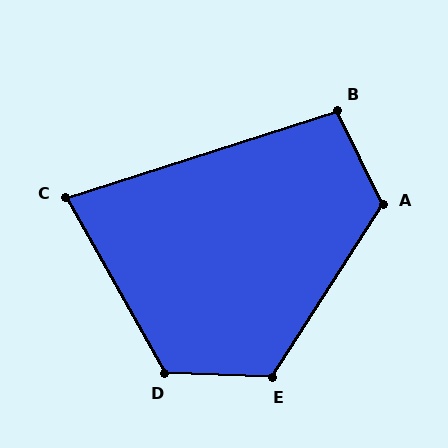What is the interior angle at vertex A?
Approximately 121 degrees (obtuse).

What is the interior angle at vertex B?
Approximately 98 degrees (obtuse).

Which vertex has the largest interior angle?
D, at approximately 122 degrees.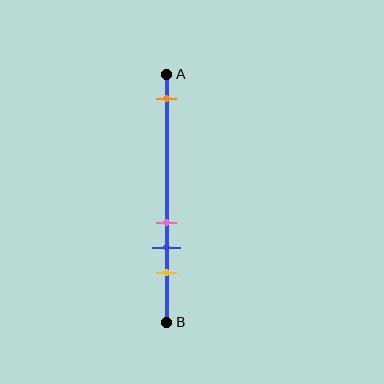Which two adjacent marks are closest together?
The pink and blue marks are the closest adjacent pair.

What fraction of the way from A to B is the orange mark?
The orange mark is approximately 10% (0.1) of the way from A to B.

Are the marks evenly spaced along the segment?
No, the marks are not evenly spaced.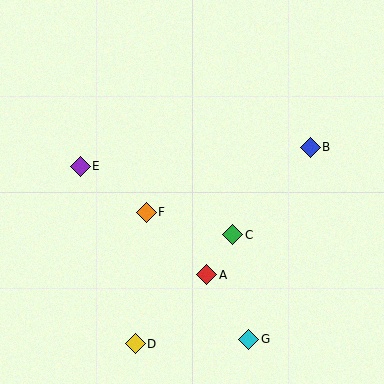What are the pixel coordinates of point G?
Point G is at (249, 339).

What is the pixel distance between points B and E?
The distance between B and E is 231 pixels.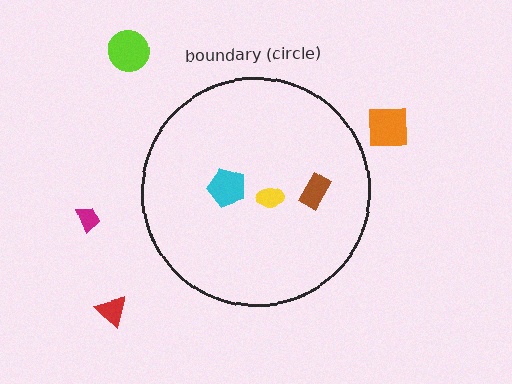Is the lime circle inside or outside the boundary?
Outside.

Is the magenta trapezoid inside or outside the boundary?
Outside.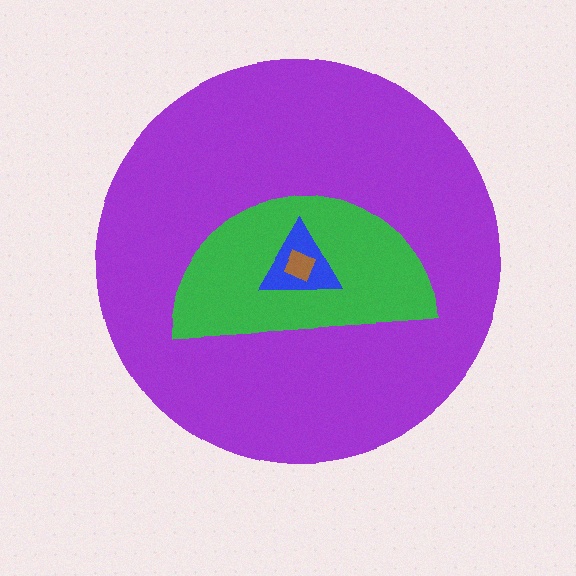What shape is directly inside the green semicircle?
The blue triangle.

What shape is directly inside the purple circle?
The green semicircle.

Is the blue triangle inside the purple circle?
Yes.